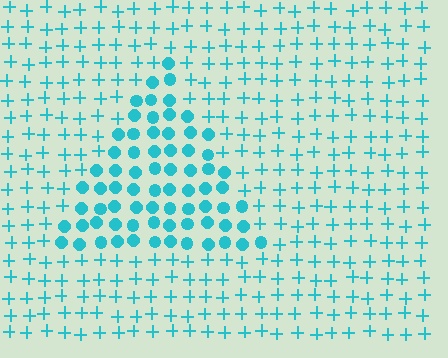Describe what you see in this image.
The image is filled with small cyan elements arranged in a uniform grid. A triangle-shaped region contains circles, while the surrounding area contains plus signs. The boundary is defined purely by the change in element shape.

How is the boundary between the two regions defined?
The boundary is defined by a change in element shape: circles inside vs. plus signs outside. All elements share the same color and spacing.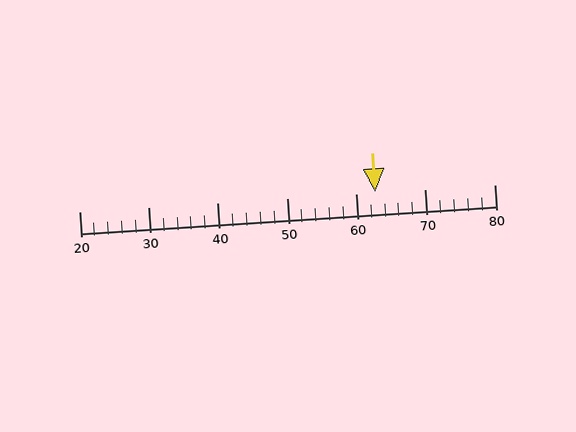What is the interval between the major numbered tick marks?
The major tick marks are spaced 10 units apart.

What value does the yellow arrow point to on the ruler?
The yellow arrow points to approximately 63.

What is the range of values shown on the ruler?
The ruler shows values from 20 to 80.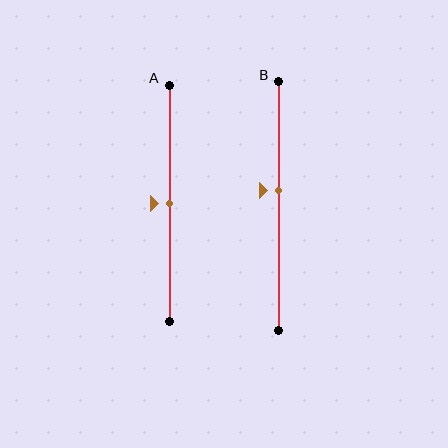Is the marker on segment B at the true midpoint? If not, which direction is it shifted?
No, the marker on segment B is shifted upward by about 6% of the segment length.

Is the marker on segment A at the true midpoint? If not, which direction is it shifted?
Yes, the marker on segment A is at the true midpoint.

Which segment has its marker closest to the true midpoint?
Segment A has its marker closest to the true midpoint.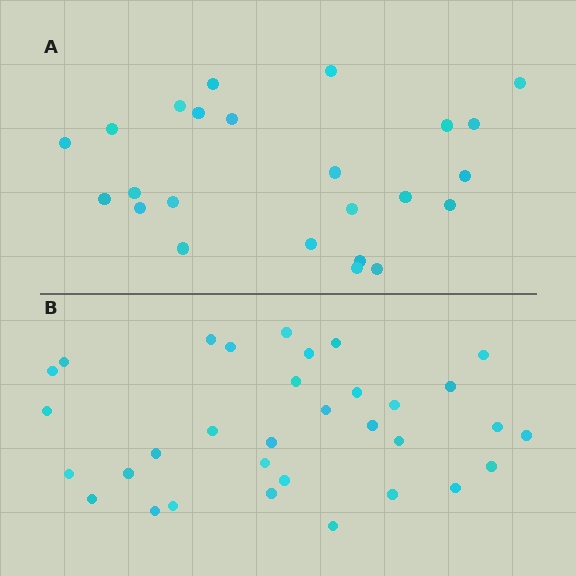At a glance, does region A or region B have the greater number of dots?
Region B (the bottom region) has more dots.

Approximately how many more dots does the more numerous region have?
Region B has roughly 8 or so more dots than region A.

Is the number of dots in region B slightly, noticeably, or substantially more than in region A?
Region B has noticeably more, but not dramatically so. The ratio is roughly 1.4 to 1.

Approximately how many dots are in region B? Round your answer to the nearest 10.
About 30 dots. (The exact count is 33, which rounds to 30.)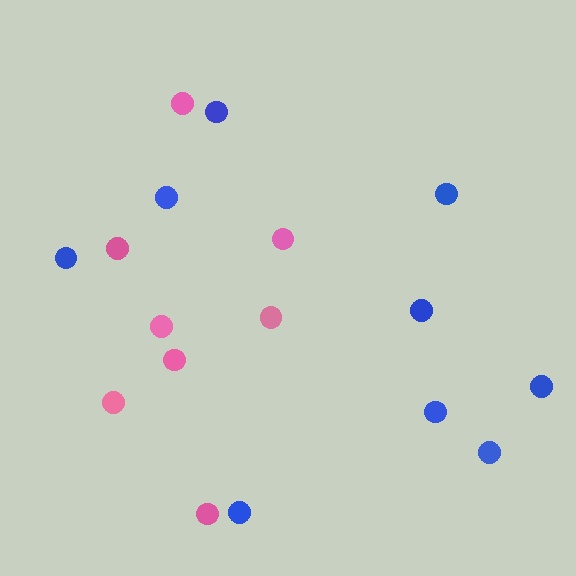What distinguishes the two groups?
There are 2 groups: one group of blue circles (9) and one group of pink circles (8).